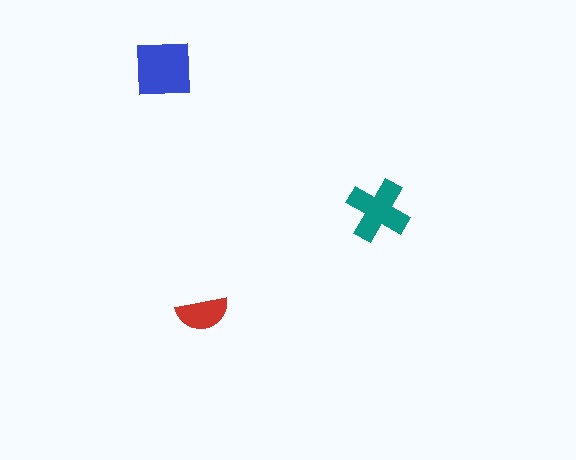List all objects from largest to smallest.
The blue square, the teal cross, the red semicircle.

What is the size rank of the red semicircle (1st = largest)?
3rd.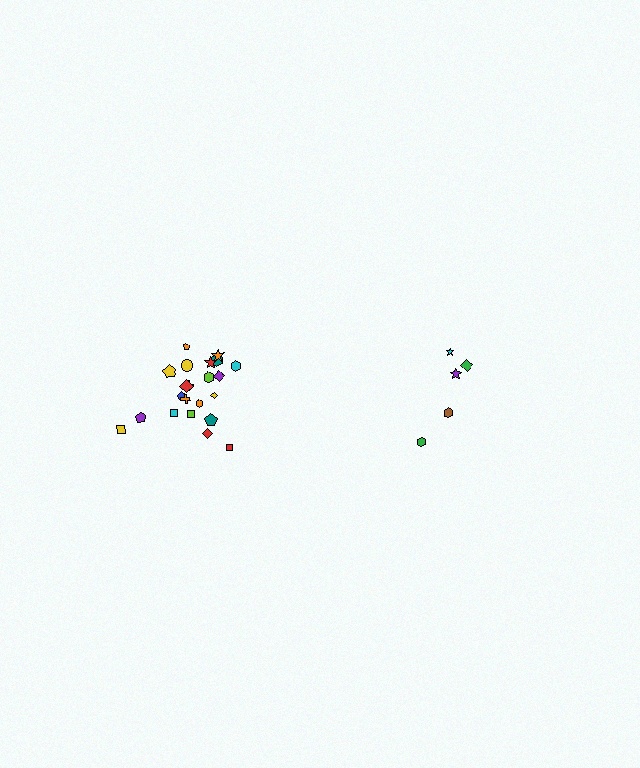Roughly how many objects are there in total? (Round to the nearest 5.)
Roughly 25 objects in total.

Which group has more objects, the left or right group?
The left group.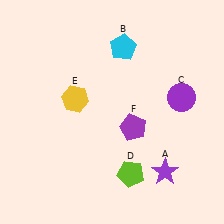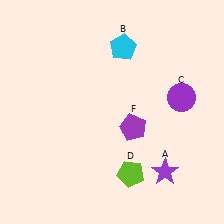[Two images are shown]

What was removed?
The yellow hexagon (E) was removed in Image 2.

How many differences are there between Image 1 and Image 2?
There is 1 difference between the two images.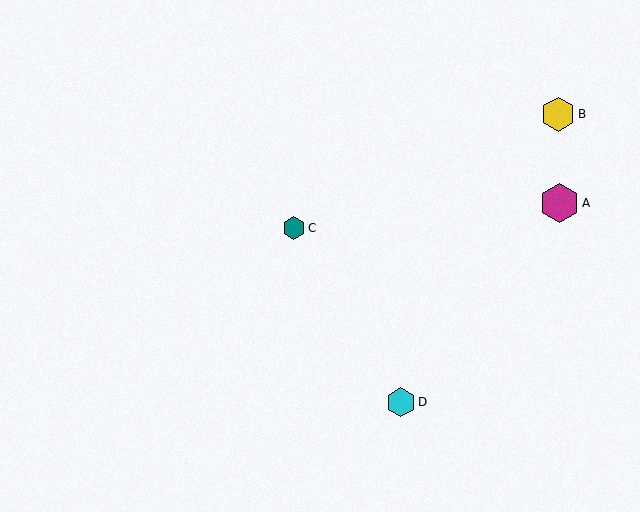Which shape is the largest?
The magenta hexagon (labeled A) is the largest.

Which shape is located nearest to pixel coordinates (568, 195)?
The magenta hexagon (labeled A) at (559, 203) is nearest to that location.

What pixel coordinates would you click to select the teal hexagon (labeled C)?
Click at (294, 228) to select the teal hexagon C.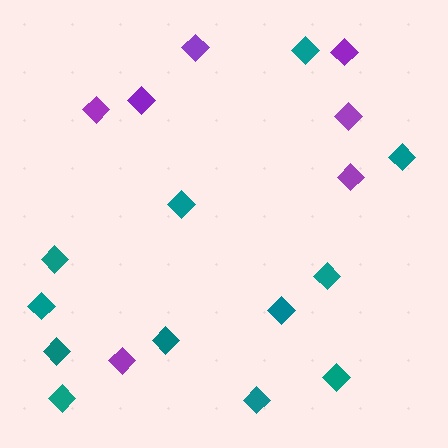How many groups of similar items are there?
There are 2 groups: one group of purple diamonds (7) and one group of teal diamonds (12).